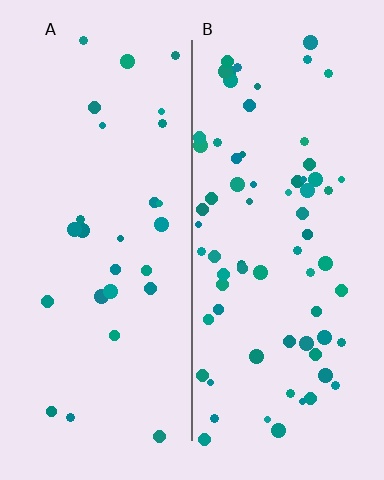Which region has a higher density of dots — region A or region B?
B (the right).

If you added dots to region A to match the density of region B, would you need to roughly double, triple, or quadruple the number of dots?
Approximately triple.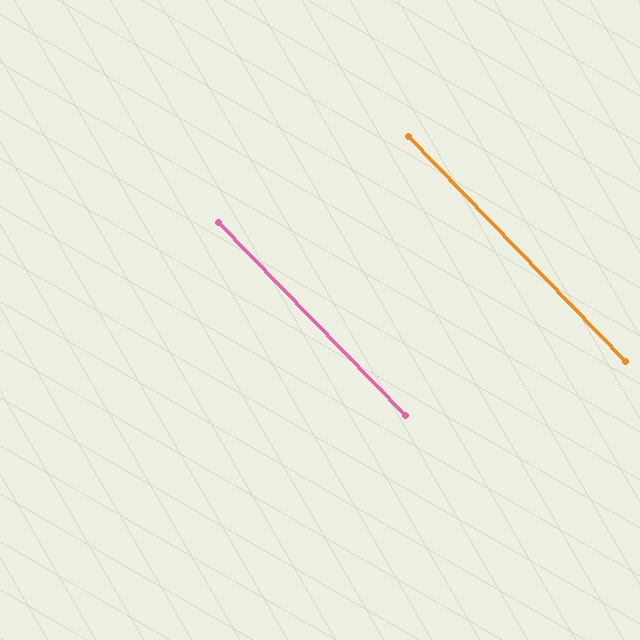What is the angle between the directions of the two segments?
Approximately 0 degrees.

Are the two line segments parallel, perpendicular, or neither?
Parallel — their directions differ by only 0.1°.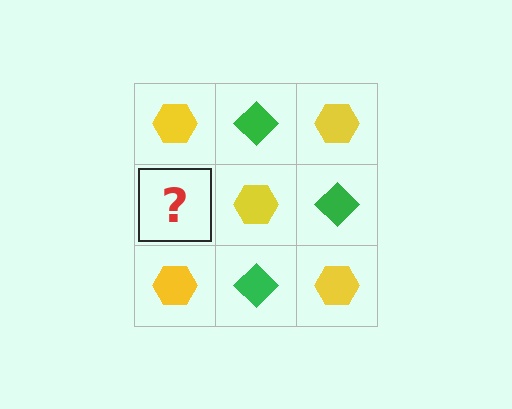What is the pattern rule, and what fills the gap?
The rule is that it alternates yellow hexagon and green diamond in a checkerboard pattern. The gap should be filled with a green diamond.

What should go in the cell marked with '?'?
The missing cell should contain a green diamond.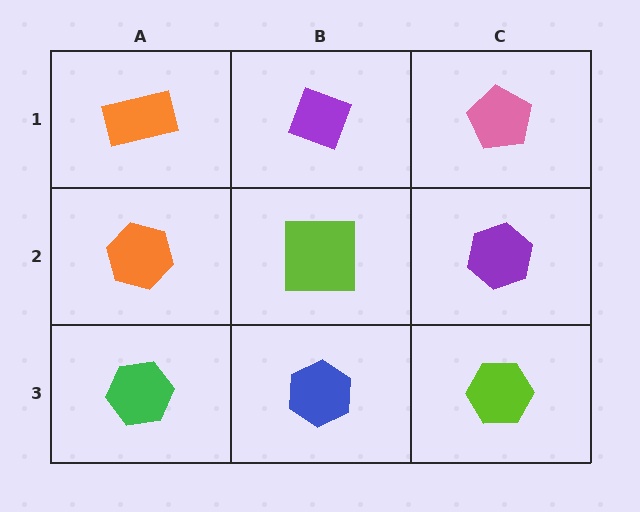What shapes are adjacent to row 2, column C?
A pink pentagon (row 1, column C), a lime hexagon (row 3, column C), a lime square (row 2, column B).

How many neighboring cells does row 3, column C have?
2.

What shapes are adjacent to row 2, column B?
A purple diamond (row 1, column B), a blue hexagon (row 3, column B), an orange hexagon (row 2, column A), a purple hexagon (row 2, column C).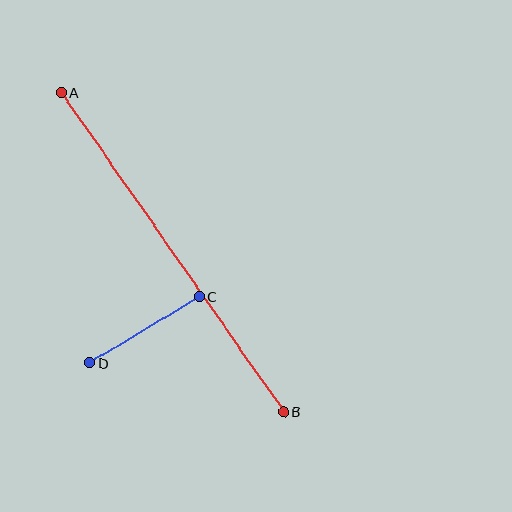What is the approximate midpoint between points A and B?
The midpoint is at approximately (172, 252) pixels.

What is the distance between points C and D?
The distance is approximately 128 pixels.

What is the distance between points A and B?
The distance is approximately 389 pixels.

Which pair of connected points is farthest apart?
Points A and B are farthest apart.